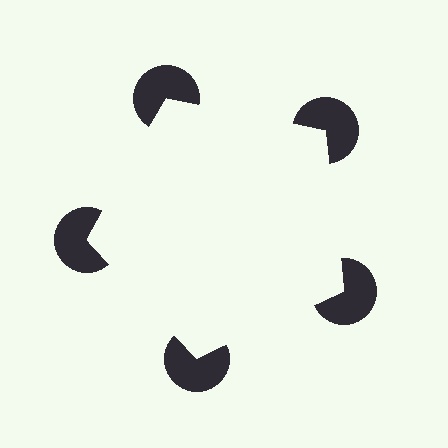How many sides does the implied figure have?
5 sides.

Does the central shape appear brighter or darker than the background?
It typically appears slightly brighter than the background, even though no actual brightness change is drawn.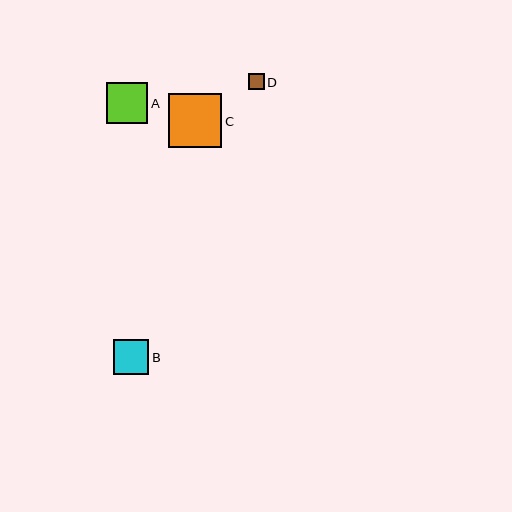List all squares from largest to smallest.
From largest to smallest: C, A, B, D.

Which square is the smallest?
Square D is the smallest with a size of approximately 16 pixels.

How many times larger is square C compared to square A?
Square C is approximately 1.3 times the size of square A.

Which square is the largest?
Square C is the largest with a size of approximately 53 pixels.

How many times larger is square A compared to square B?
Square A is approximately 1.2 times the size of square B.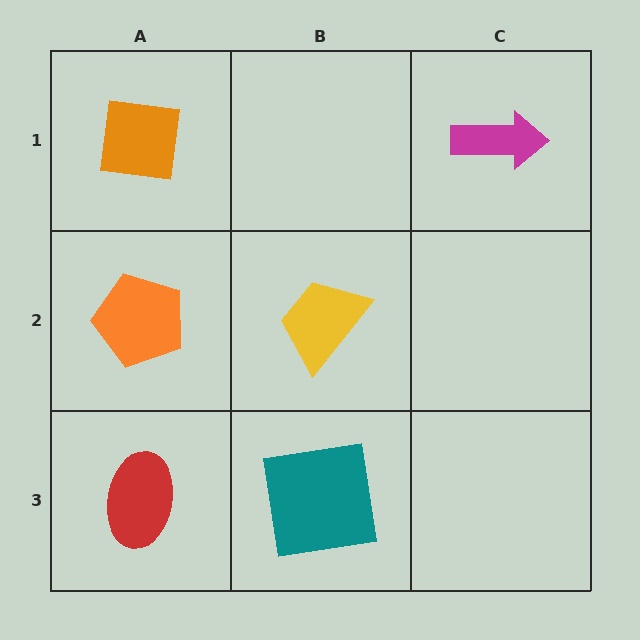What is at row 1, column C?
A magenta arrow.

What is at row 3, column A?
A red ellipse.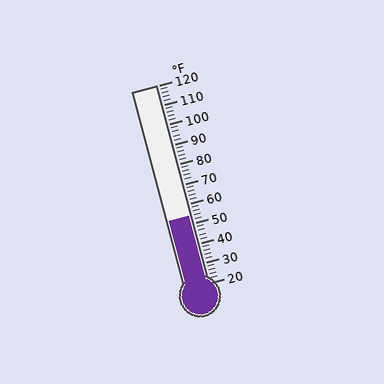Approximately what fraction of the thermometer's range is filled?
The thermometer is filled to approximately 35% of its range.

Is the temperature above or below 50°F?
The temperature is above 50°F.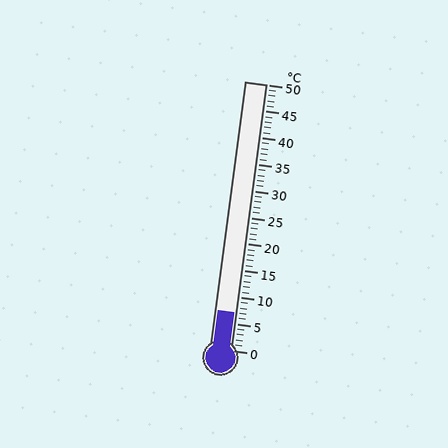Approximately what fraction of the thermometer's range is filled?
The thermometer is filled to approximately 15% of its range.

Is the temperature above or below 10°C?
The temperature is below 10°C.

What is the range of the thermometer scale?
The thermometer scale ranges from 0°C to 50°C.